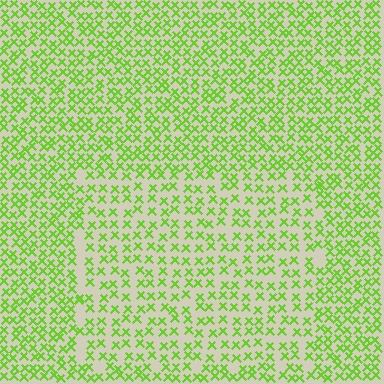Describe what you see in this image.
The image contains small lime elements arranged at two different densities. A rectangle-shaped region is visible where the elements are less densely packed than the surrounding area.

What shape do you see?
I see a rectangle.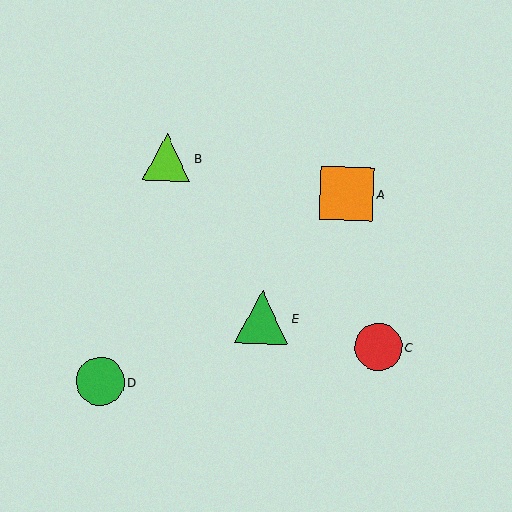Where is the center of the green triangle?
The center of the green triangle is at (262, 317).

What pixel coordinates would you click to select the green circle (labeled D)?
Click at (100, 381) to select the green circle D.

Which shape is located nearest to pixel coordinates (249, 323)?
The green triangle (labeled E) at (262, 317) is nearest to that location.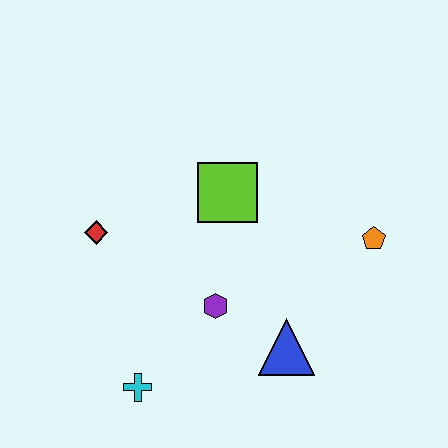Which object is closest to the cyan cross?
The purple hexagon is closest to the cyan cross.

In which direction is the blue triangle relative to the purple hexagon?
The blue triangle is to the right of the purple hexagon.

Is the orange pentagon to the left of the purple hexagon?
No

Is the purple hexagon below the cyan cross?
No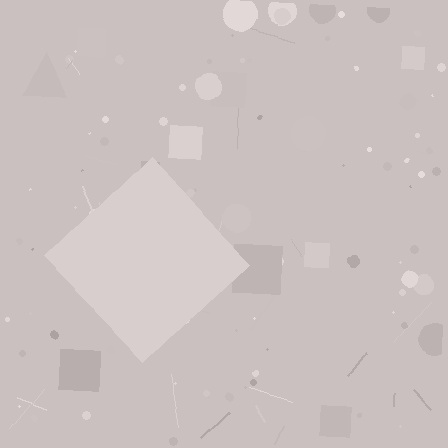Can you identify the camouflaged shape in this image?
The camouflaged shape is a diamond.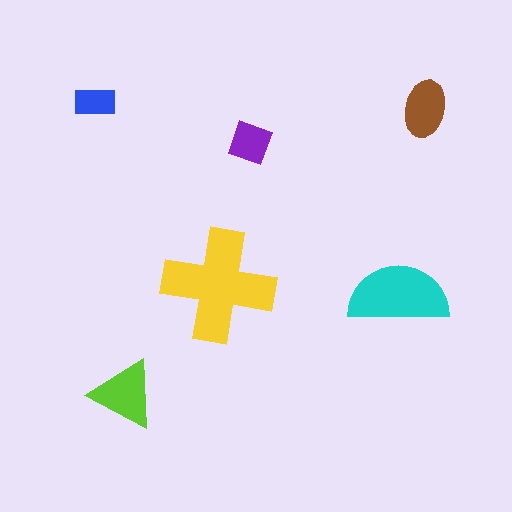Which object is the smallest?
The blue rectangle.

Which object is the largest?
The yellow cross.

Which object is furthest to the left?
The blue rectangle is leftmost.